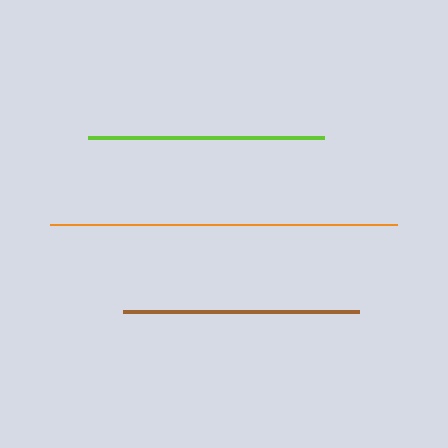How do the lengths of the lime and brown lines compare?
The lime and brown lines are approximately the same length.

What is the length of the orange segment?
The orange segment is approximately 348 pixels long.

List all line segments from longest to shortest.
From longest to shortest: orange, lime, brown.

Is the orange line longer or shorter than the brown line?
The orange line is longer than the brown line.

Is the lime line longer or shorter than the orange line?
The orange line is longer than the lime line.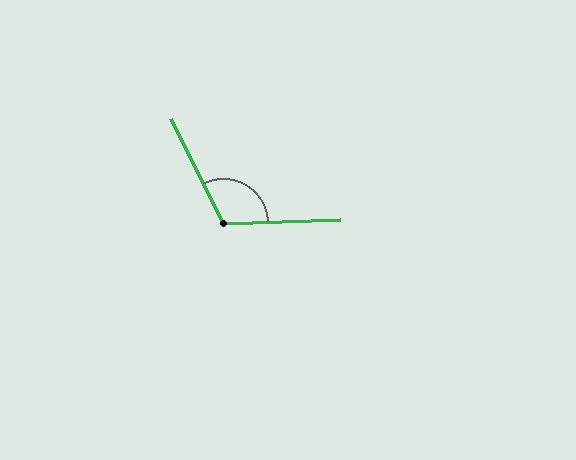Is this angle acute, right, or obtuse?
It is obtuse.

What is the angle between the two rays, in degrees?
Approximately 115 degrees.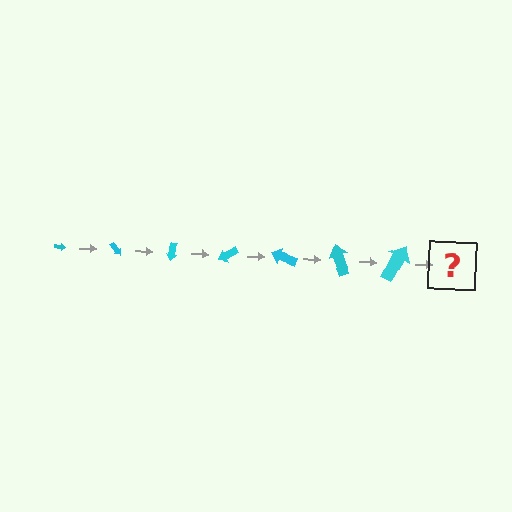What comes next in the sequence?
The next element should be an arrow, larger than the previous one and rotated 350 degrees from the start.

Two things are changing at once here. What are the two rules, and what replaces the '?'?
The two rules are that the arrow grows larger each step and it rotates 50 degrees each step. The '?' should be an arrow, larger than the previous one and rotated 350 degrees from the start.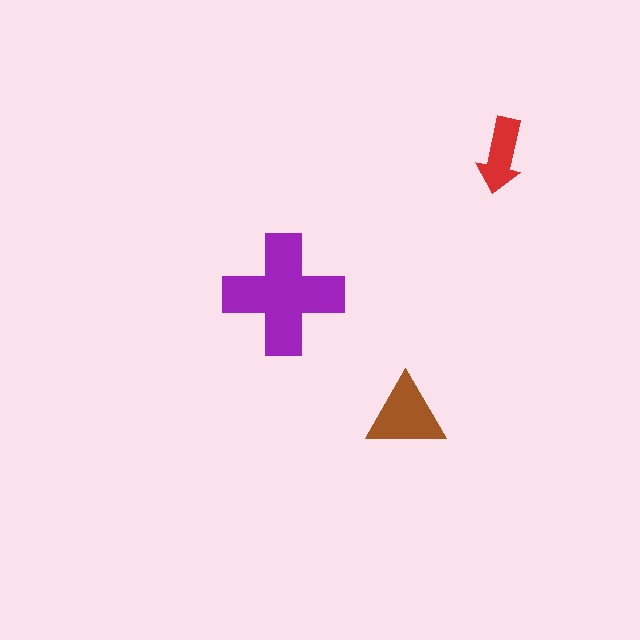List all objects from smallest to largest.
The red arrow, the brown triangle, the purple cross.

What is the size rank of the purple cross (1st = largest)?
1st.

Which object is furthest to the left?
The purple cross is leftmost.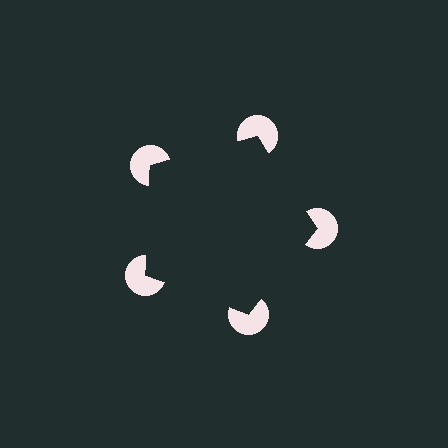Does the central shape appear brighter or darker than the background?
It typically appears slightly darker than the background, even though no actual brightness change is drawn.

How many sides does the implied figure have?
5 sides.